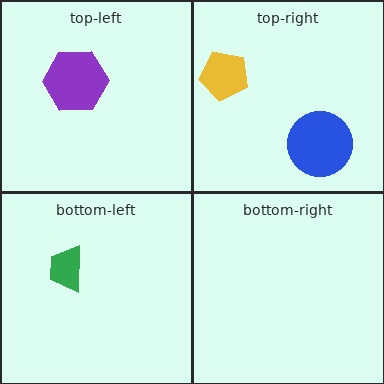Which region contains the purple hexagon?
The top-left region.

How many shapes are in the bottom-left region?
1.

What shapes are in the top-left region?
The purple hexagon.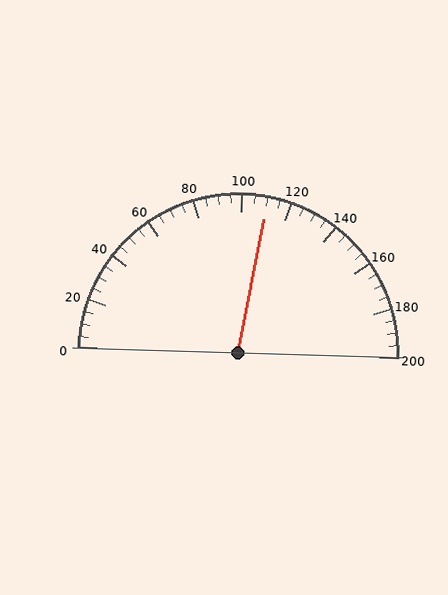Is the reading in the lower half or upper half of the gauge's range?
The reading is in the upper half of the range (0 to 200).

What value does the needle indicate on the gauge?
The needle indicates approximately 110.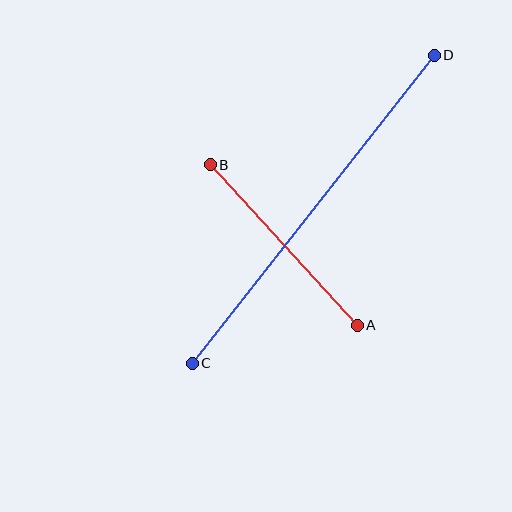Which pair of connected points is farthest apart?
Points C and D are farthest apart.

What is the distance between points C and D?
The distance is approximately 392 pixels.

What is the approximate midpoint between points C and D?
The midpoint is at approximately (313, 209) pixels.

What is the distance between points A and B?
The distance is approximately 218 pixels.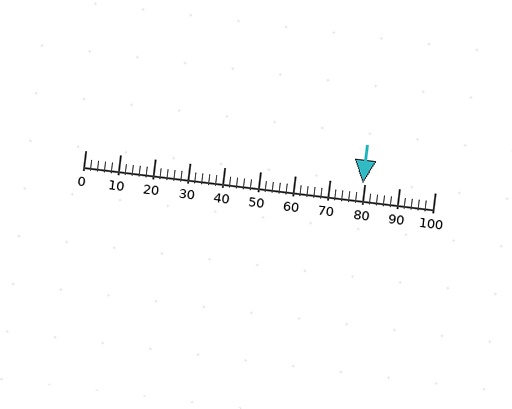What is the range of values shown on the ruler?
The ruler shows values from 0 to 100.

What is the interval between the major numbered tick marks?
The major tick marks are spaced 10 units apart.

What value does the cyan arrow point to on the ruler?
The cyan arrow points to approximately 80.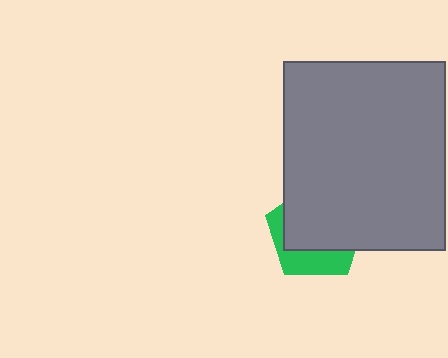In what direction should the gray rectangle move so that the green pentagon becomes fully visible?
The gray rectangle should move toward the upper-right. That is the shortest direction to clear the overlap and leave the green pentagon fully visible.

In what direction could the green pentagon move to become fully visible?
The green pentagon could move toward the lower-left. That would shift it out from behind the gray rectangle entirely.